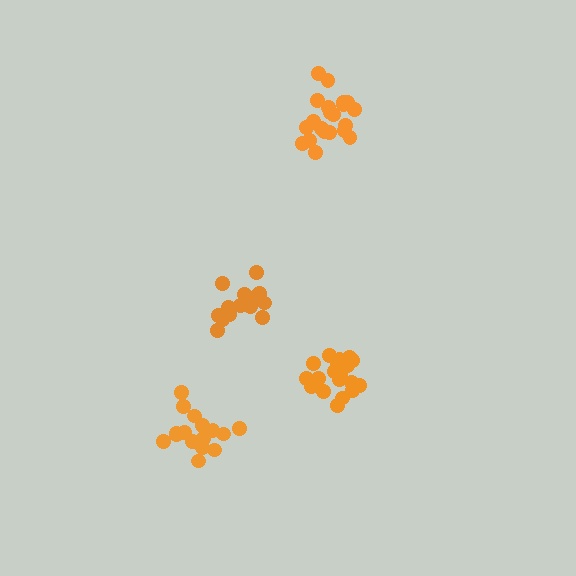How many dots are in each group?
Group 1: 21 dots, Group 2: 15 dots, Group 3: 21 dots, Group 4: 16 dots (73 total).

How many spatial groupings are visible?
There are 4 spatial groupings.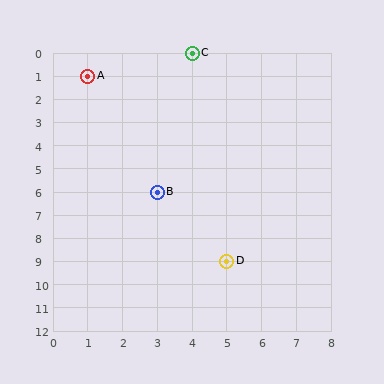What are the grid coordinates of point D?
Point D is at grid coordinates (5, 9).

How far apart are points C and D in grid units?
Points C and D are 1 column and 9 rows apart (about 9.1 grid units diagonally).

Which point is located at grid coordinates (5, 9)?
Point D is at (5, 9).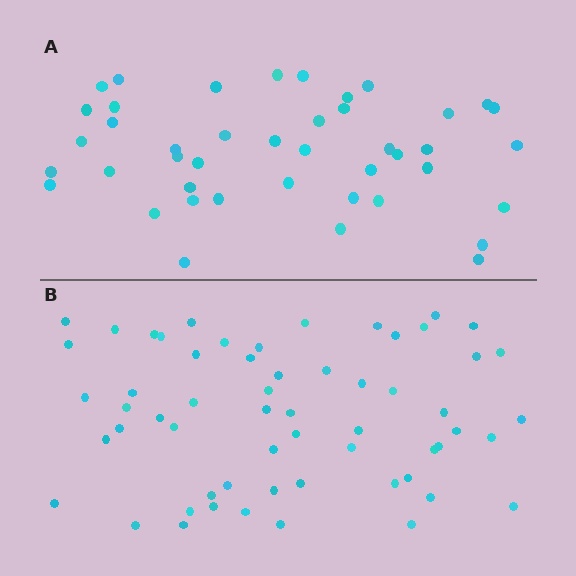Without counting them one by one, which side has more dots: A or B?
Region B (the bottom region) has more dots.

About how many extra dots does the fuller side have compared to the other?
Region B has approximately 15 more dots than region A.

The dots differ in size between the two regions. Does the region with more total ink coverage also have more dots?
No. Region A has more total ink coverage because its dots are larger, but region B actually contains more individual dots. Total area can be misleading — the number of items is what matters here.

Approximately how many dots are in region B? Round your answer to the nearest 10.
About 60 dots. (The exact count is 59, which rounds to 60.)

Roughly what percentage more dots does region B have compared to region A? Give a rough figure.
About 35% more.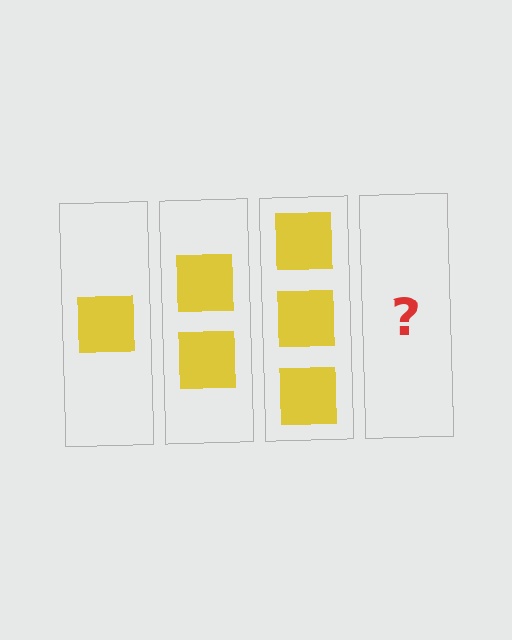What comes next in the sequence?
The next element should be 4 squares.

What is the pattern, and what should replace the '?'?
The pattern is that each step adds one more square. The '?' should be 4 squares.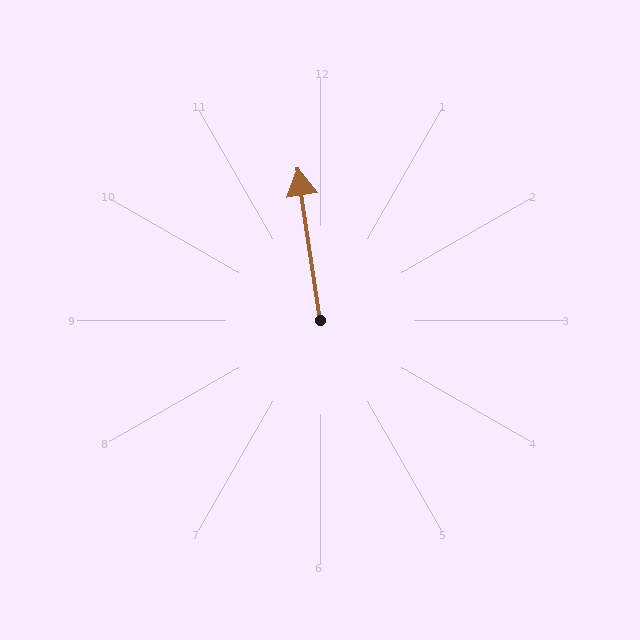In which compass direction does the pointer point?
North.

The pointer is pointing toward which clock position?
Roughly 12 o'clock.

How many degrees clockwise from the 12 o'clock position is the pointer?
Approximately 352 degrees.